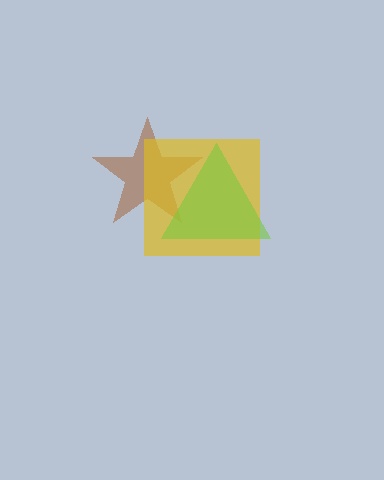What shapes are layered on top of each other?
The layered shapes are: a brown star, a yellow square, a lime triangle.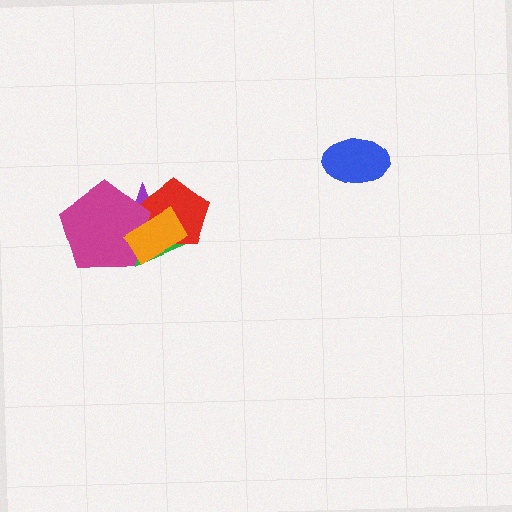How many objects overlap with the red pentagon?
4 objects overlap with the red pentagon.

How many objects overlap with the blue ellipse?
0 objects overlap with the blue ellipse.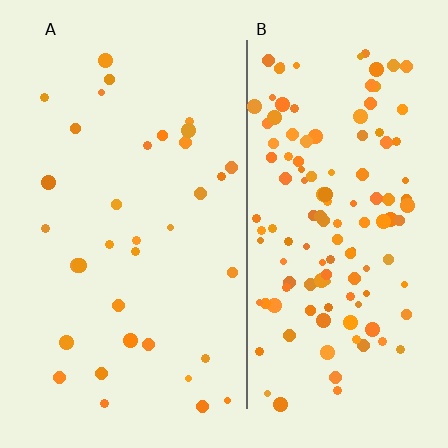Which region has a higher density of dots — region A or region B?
B (the right).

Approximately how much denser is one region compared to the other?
Approximately 3.6× — region B over region A.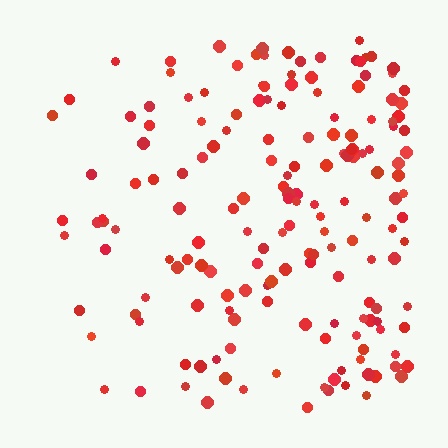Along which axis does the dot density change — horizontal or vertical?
Horizontal.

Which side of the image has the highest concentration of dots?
The right.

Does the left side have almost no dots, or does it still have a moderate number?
Still a moderate number, just noticeably fewer than the right.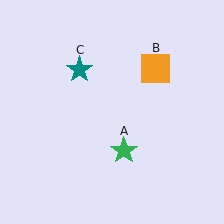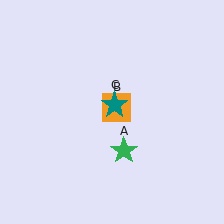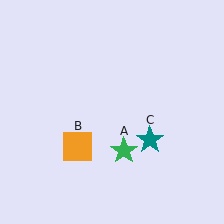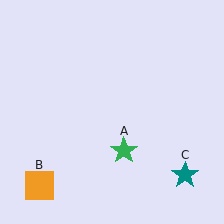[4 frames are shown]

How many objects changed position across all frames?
2 objects changed position: orange square (object B), teal star (object C).